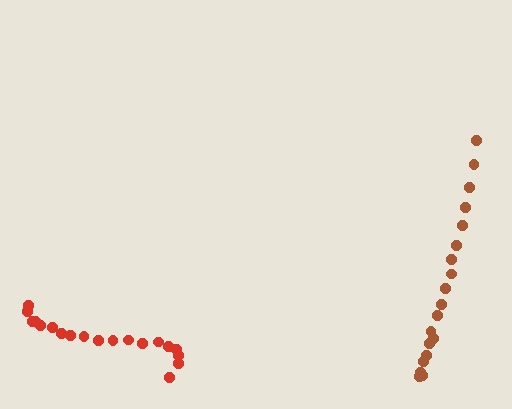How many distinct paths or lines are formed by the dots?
There are 2 distinct paths.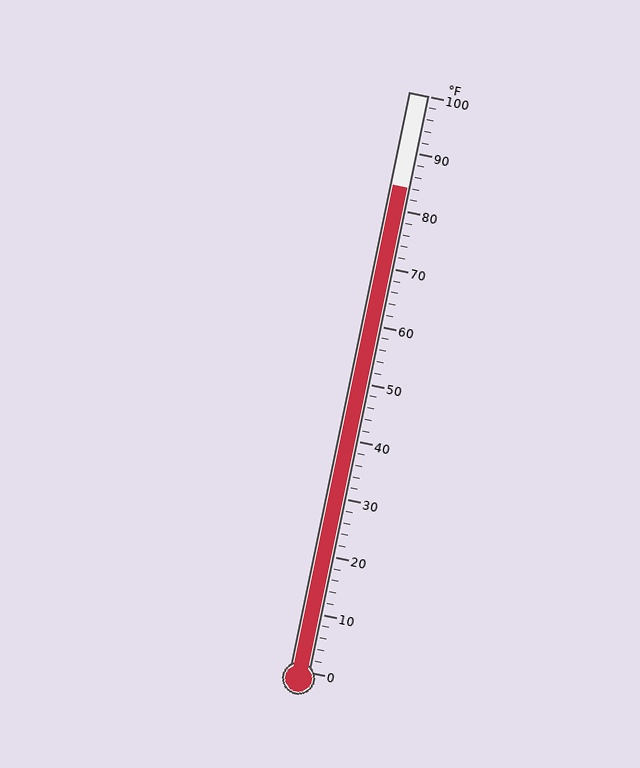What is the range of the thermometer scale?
The thermometer scale ranges from 0°F to 100°F.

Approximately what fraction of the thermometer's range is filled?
The thermometer is filled to approximately 85% of its range.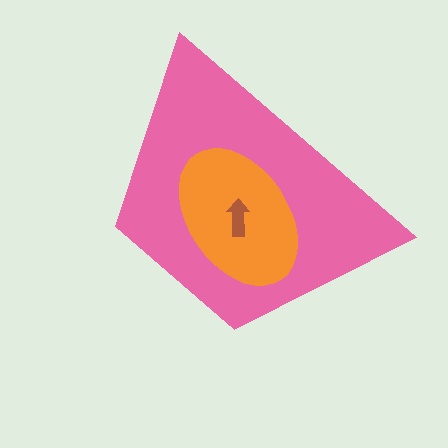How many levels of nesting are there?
3.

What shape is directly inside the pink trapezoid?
The orange ellipse.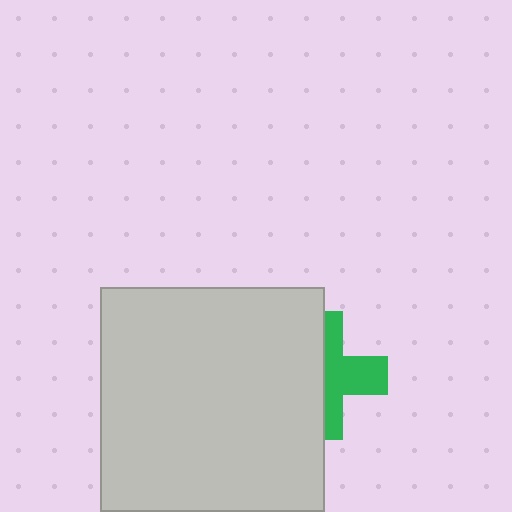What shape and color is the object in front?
The object in front is a light gray square.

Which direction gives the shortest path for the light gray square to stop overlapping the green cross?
Moving left gives the shortest separation.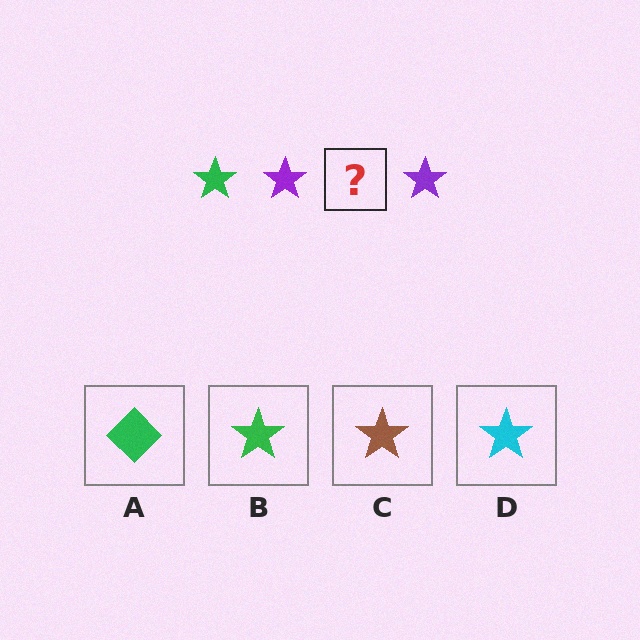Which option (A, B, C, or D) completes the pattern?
B.